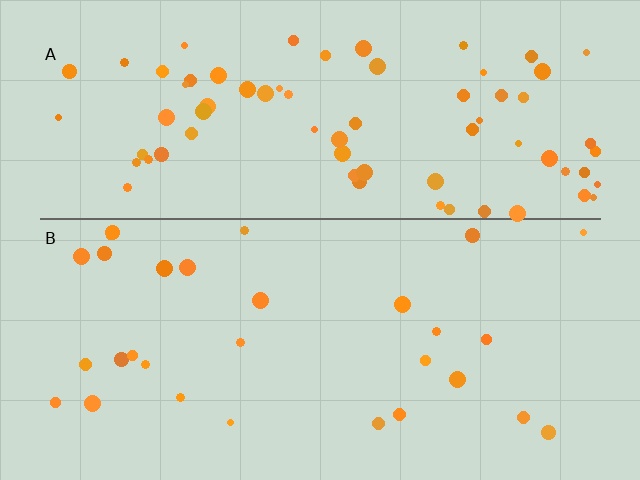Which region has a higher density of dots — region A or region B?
A (the top).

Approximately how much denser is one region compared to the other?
Approximately 2.3× — region A over region B.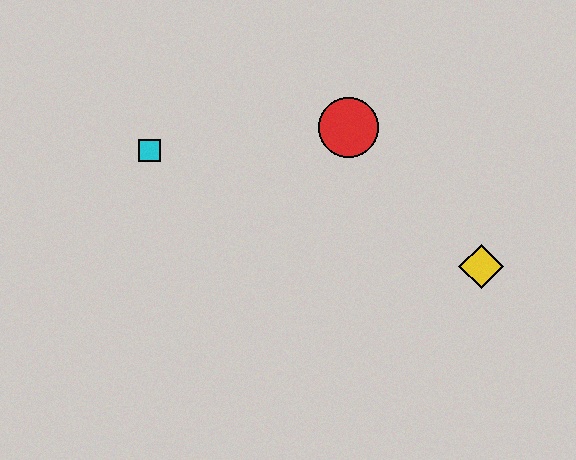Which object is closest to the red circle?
The yellow diamond is closest to the red circle.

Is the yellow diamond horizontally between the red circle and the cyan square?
No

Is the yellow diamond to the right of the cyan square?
Yes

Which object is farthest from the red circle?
The cyan square is farthest from the red circle.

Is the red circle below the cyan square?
No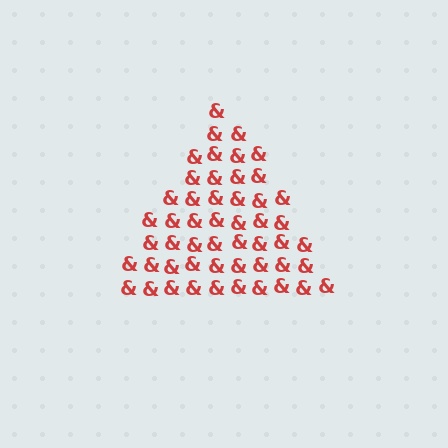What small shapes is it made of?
It is made of small ampersands.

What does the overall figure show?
The overall figure shows a triangle.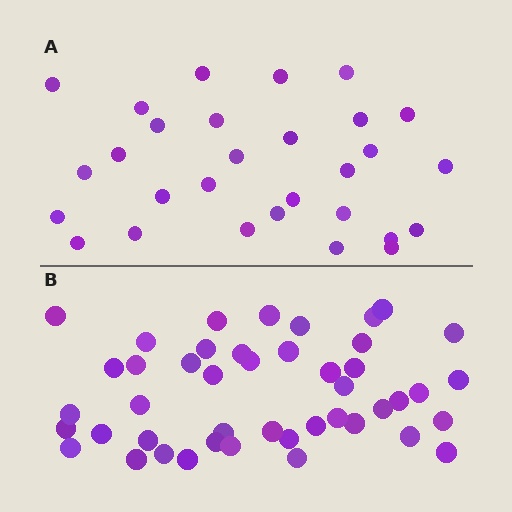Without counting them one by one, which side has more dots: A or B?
Region B (the bottom region) has more dots.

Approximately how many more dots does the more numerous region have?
Region B has approximately 15 more dots than region A.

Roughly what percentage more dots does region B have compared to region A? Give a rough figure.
About 55% more.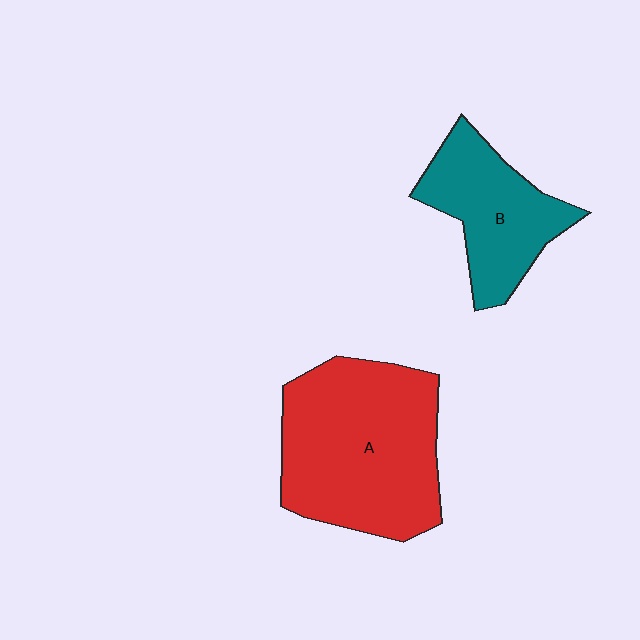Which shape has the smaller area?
Shape B (teal).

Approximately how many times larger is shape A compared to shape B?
Approximately 1.7 times.